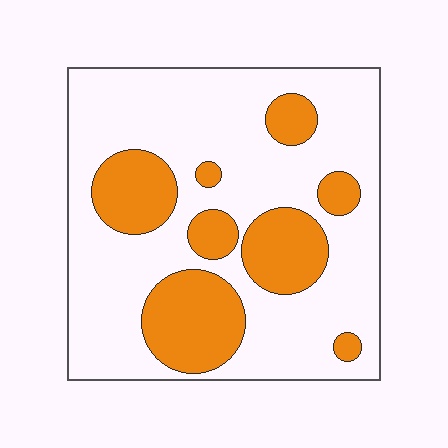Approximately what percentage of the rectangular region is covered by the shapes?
Approximately 30%.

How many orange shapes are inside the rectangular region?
8.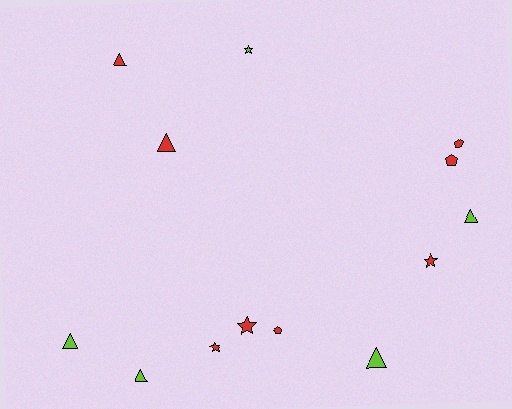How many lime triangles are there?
There are 4 lime triangles.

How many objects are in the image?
There are 13 objects.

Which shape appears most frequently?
Triangle, with 6 objects.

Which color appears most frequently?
Red, with 8 objects.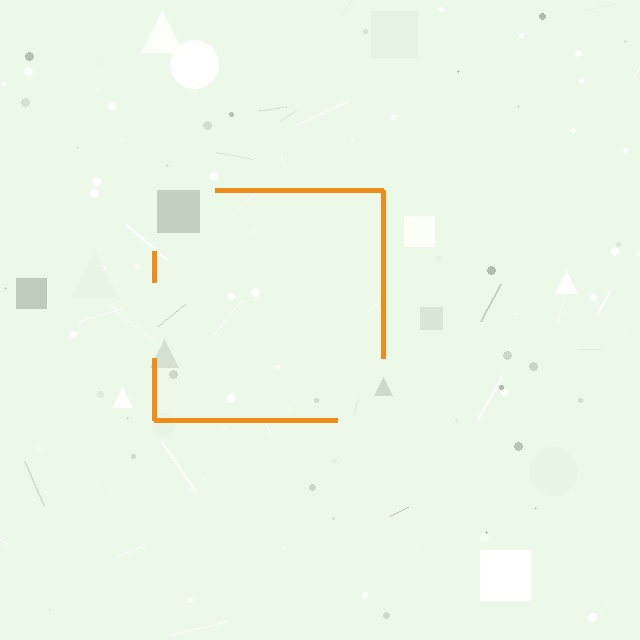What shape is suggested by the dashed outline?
The dashed outline suggests a square.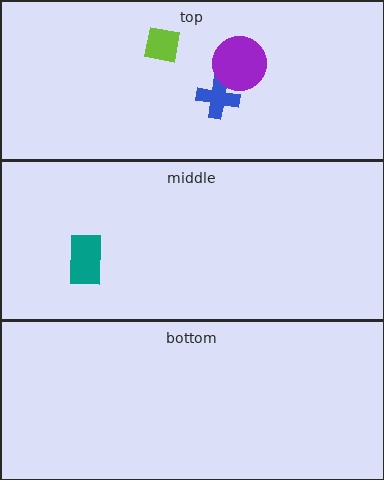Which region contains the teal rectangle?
The middle region.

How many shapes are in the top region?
3.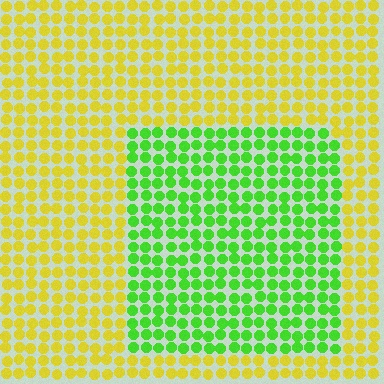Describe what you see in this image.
The image is filled with small yellow elements in a uniform arrangement. A rectangle-shaped region is visible where the elements are tinted to a slightly different hue, forming a subtle color boundary.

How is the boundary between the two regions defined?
The boundary is defined purely by a slight shift in hue (about 56 degrees). Spacing, size, and orientation are identical on both sides.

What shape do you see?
I see a rectangle.